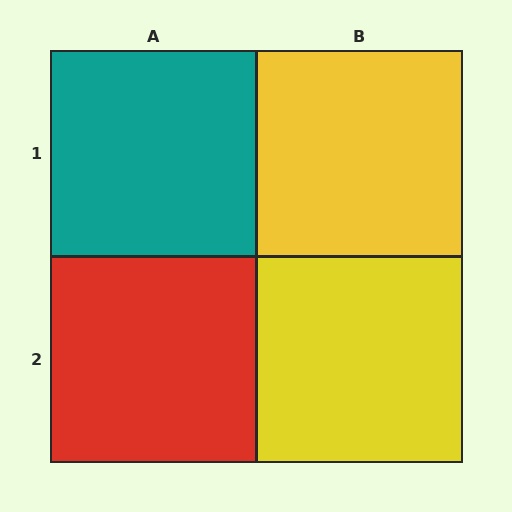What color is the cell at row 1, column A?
Teal.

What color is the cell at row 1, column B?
Yellow.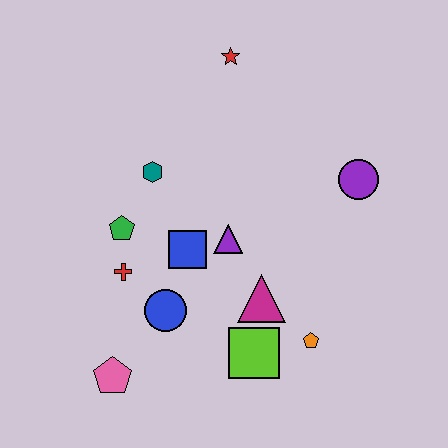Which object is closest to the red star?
The teal hexagon is closest to the red star.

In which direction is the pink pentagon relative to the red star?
The pink pentagon is below the red star.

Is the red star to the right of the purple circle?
No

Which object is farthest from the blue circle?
The red star is farthest from the blue circle.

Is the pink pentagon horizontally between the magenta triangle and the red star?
No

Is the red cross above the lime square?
Yes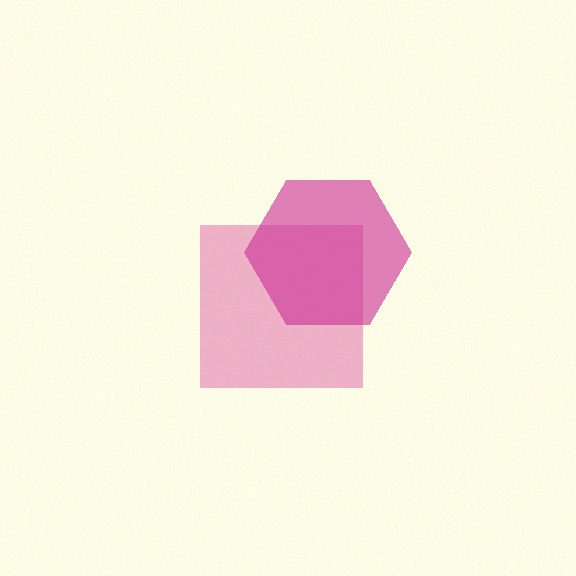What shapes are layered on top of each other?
The layered shapes are: a pink square, a magenta hexagon.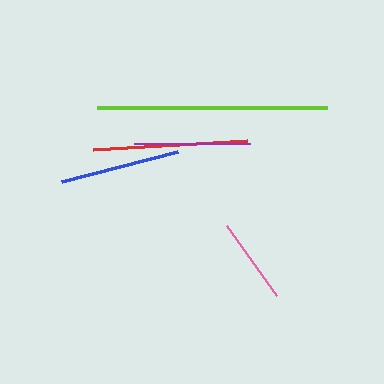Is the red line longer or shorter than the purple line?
The red line is longer than the purple line.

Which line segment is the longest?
The lime line is the longest at approximately 230 pixels.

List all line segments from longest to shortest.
From longest to shortest: lime, red, blue, purple, pink.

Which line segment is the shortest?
The pink line is the shortest at approximately 86 pixels.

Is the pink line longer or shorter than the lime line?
The lime line is longer than the pink line.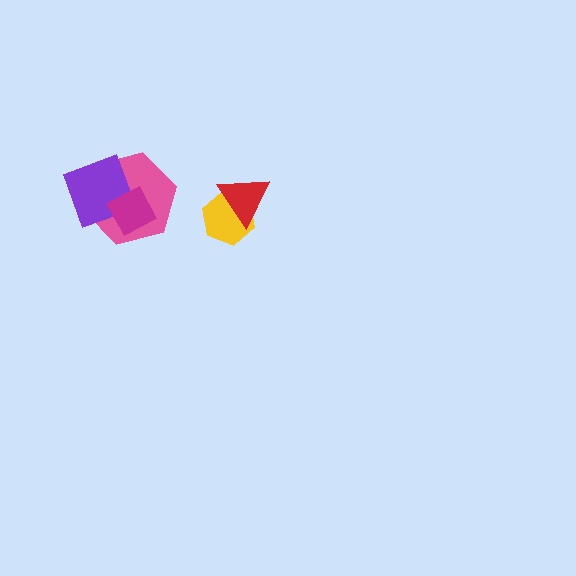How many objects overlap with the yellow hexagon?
1 object overlaps with the yellow hexagon.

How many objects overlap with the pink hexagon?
2 objects overlap with the pink hexagon.